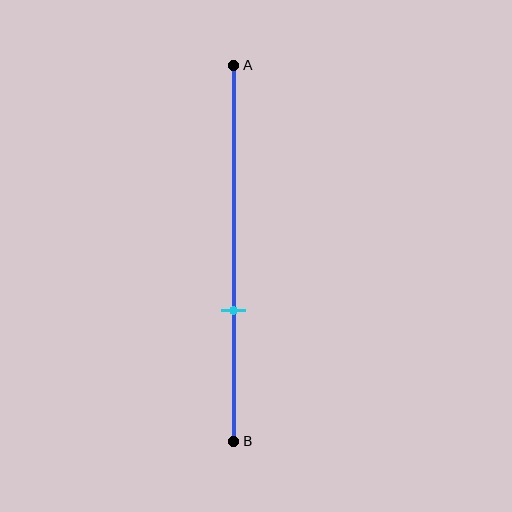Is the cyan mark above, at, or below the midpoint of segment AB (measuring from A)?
The cyan mark is below the midpoint of segment AB.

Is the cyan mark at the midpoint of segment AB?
No, the mark is at about 65% from A, not at the 50% midpoint.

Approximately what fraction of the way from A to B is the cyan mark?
The cyan mark is approximately 65% of the way from A to B.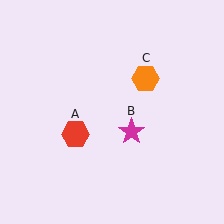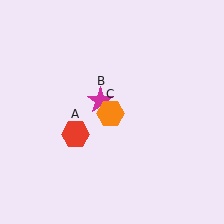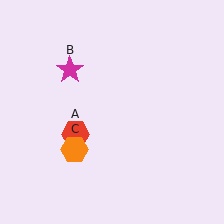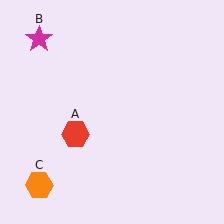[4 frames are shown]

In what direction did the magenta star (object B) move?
The magenta star (object B) moved up and to the left.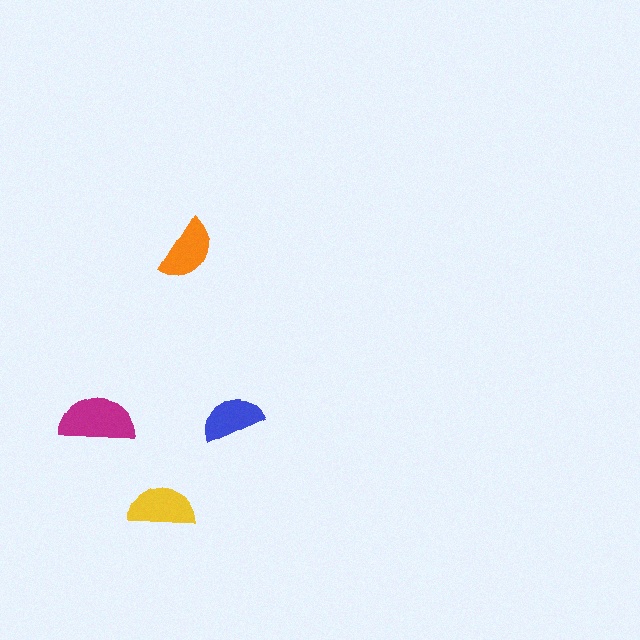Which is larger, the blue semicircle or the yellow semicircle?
The yellow one.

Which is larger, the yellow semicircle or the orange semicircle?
The yellow one.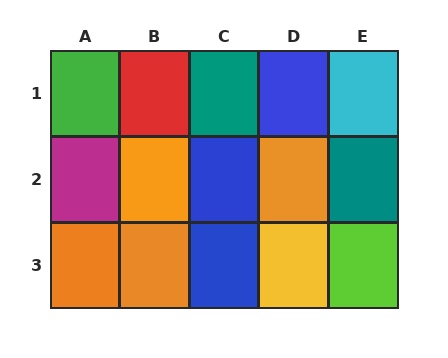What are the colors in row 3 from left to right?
Orange, orange, blue, yellow, lime.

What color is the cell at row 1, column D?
Blue.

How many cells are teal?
2 cells are teal.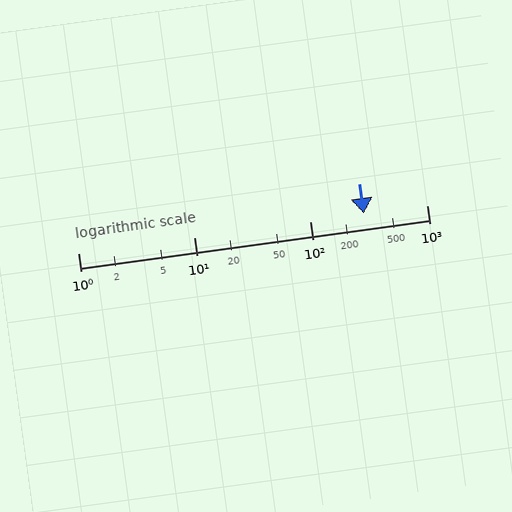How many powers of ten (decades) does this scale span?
The scale spans 3 decades, from 1 to 1000.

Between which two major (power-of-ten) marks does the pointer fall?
The pointer is between 100 and 1000.